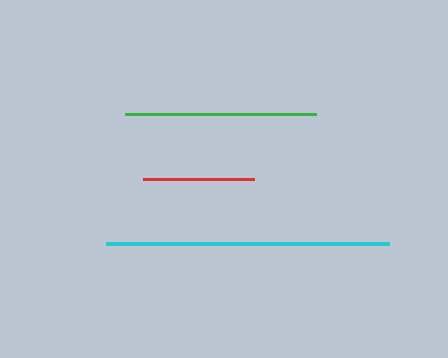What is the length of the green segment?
The green segment is approximately 192 pixels long.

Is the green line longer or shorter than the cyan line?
The cyan line is longer than the green line.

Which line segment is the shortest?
The red line is the shortest at approximately 110 pixels.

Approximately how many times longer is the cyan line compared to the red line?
The cyan line is approximately 2.6 times the length of the red line.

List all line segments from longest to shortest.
From longest to shortest: cyan, green, red.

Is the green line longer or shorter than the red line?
The green line is longer than the red line.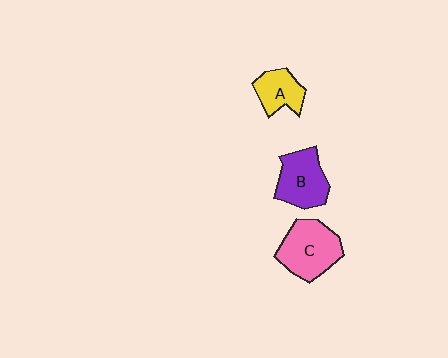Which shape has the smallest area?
Shape A (yellow).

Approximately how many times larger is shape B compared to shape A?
Approximately 1.4 times.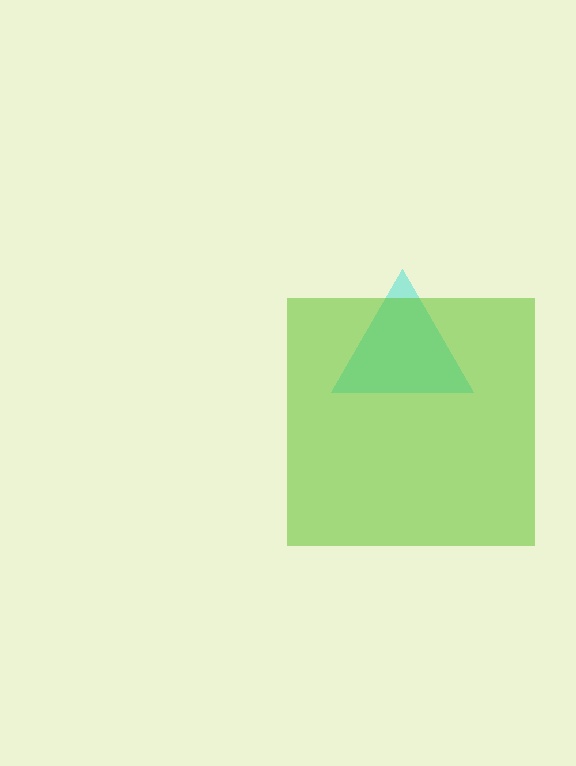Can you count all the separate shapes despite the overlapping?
Yes, there are 2 separate shapes.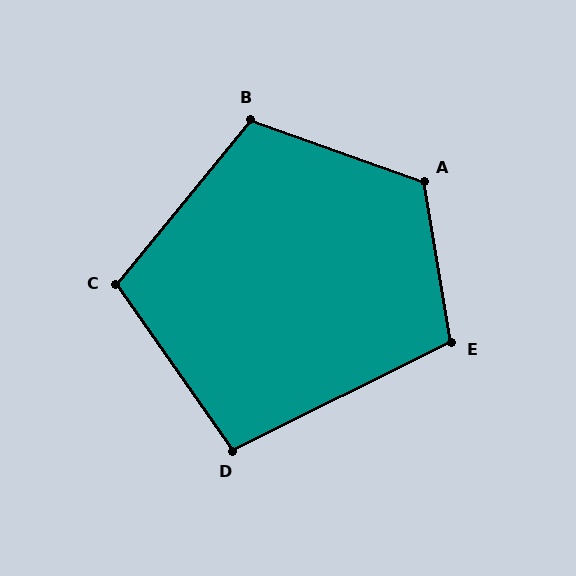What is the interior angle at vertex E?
Approximately 107 degrees (obtuse).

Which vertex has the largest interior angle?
A, at approximately 120 degrees.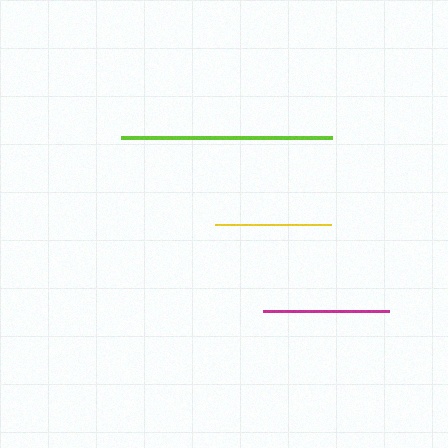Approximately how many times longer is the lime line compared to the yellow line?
The lime line is approximately 1.8 times the length of the yellow line.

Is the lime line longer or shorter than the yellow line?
The lime line is longer than the yellow line.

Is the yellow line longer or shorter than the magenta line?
The magenta line is longer than the yellow line.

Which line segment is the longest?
The lime line is the longest at approximately 211 pixels.